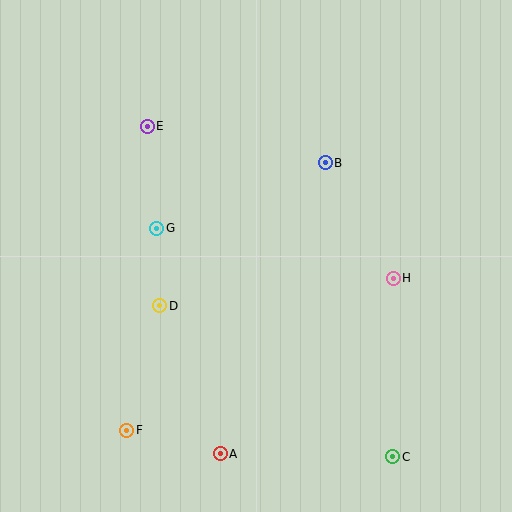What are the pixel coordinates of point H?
Point H is at (393, 278).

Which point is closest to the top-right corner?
Point B is closest to the top-right corner.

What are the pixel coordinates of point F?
Point F is at (127, 430).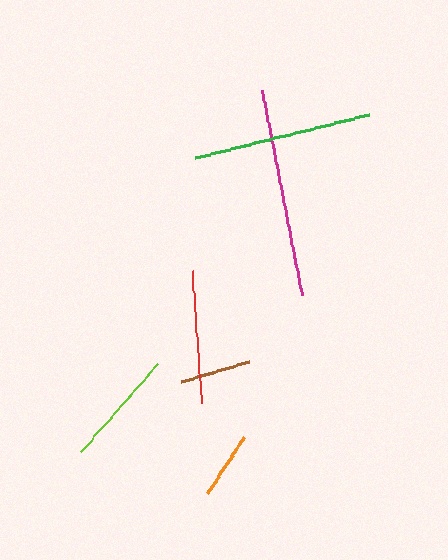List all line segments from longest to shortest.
From longest to shortest: magenta, green, red, lime, brown, orange.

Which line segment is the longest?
The magenta line is the longest at approximately 209 pixels.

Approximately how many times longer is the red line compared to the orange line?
The red line is approximately 2.0 times the length of the orange line.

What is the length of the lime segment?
The lime segment is approximately 117 pixels long.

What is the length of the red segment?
The red segment is approximately 133 pixels long.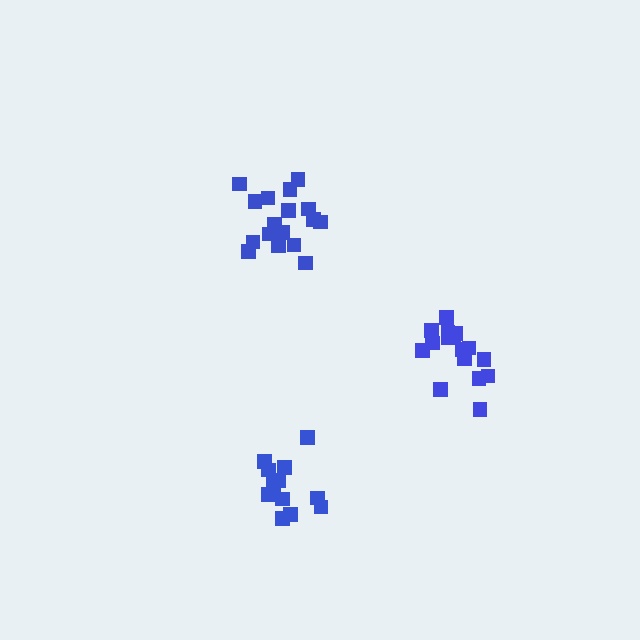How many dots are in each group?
Group 1: 17 dots, Group 2: 17 dots, Group 3: 13 dots (47 total).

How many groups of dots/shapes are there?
There are 3 groups.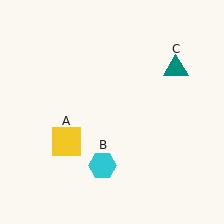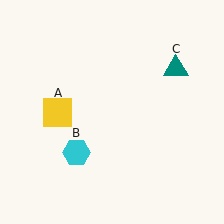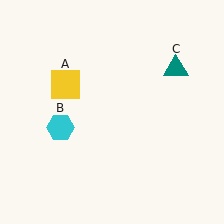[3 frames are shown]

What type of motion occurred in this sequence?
The yellow square (object A), cyan hexagon (object B) rotated clockwise around the center of the scene.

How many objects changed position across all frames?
2 objects changed position: yellow square (object A), cyan hexagon (object B).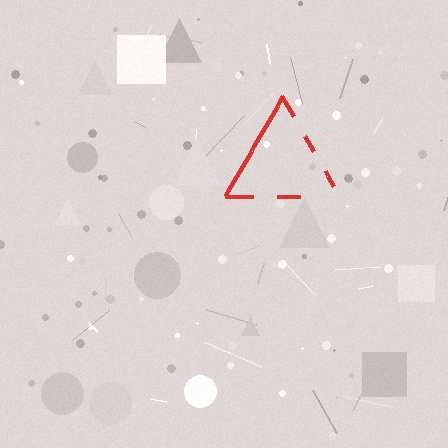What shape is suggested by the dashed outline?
The dashed outline suggests a triangle.